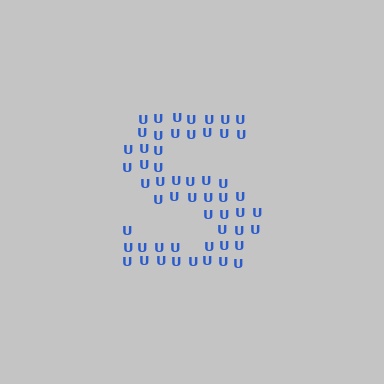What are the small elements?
The small elements are letter U's.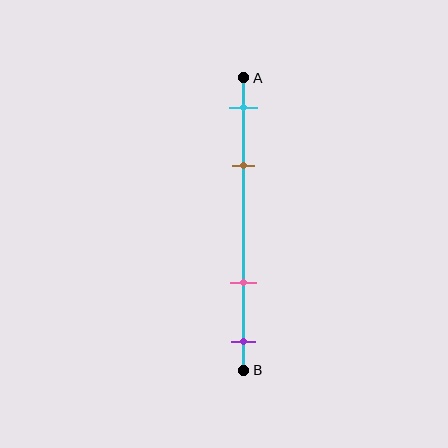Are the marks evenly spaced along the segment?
No, the marks are not evenly spaced.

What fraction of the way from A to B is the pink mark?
The pink mark is approximately 70% (0.7) of the way from A to B.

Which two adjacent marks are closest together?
The cyan and brown marks are the closest adjacent pair.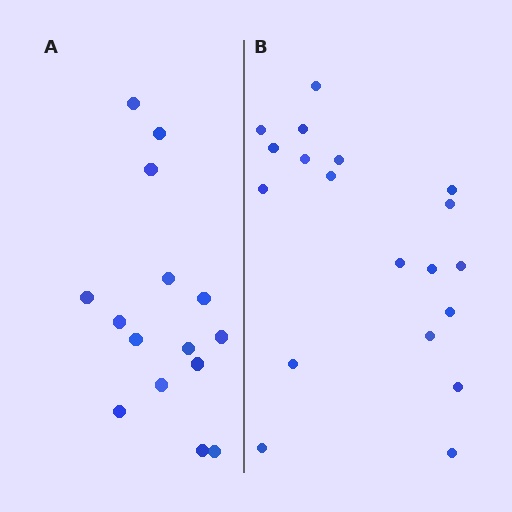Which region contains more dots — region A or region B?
Region B (the right region) has more dots.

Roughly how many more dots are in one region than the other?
Region B has about 4 more dots than region A.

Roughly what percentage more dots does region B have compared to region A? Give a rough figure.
About 25% more.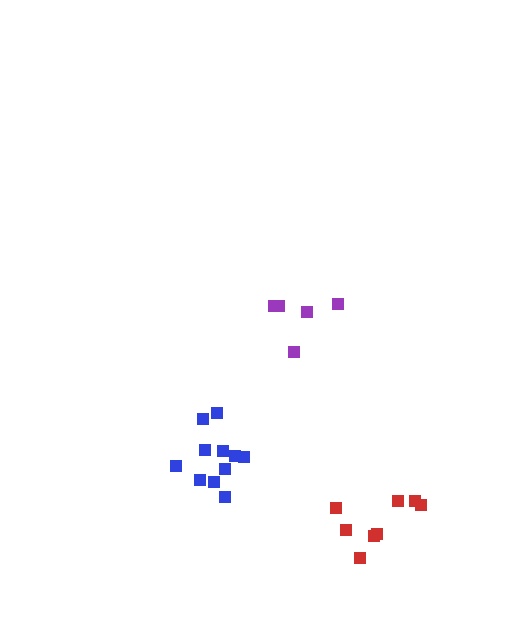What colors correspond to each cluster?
The clusters are colored: red, blue, purple.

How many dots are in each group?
Group 1: 8 dots, Group 2: 11 dots, Group 3: 5 dots (24 total).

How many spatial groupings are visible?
There are 3 spatial groupings.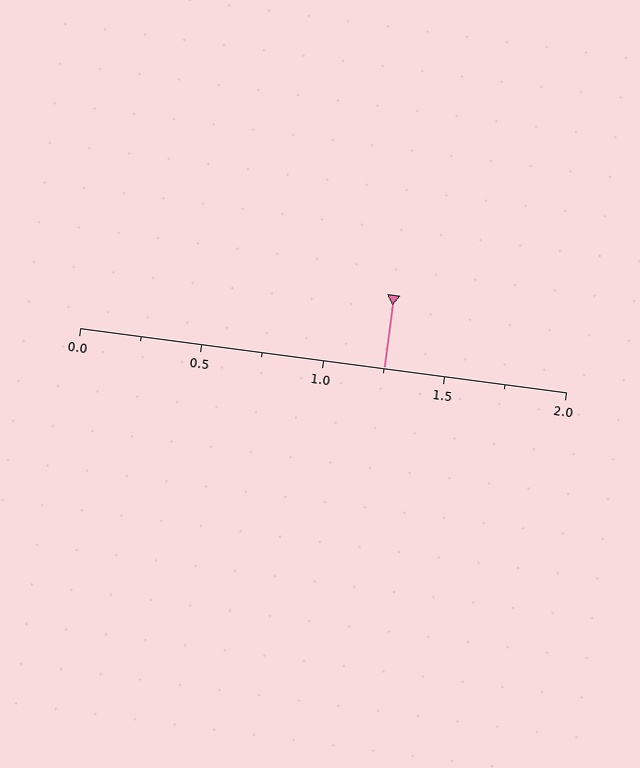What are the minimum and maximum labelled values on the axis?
The axis runs from 0.0 to 2.0.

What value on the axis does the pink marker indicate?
The marker indicates approximately 1.25.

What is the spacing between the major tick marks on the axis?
The major ticks are spaced 0.5 apart.